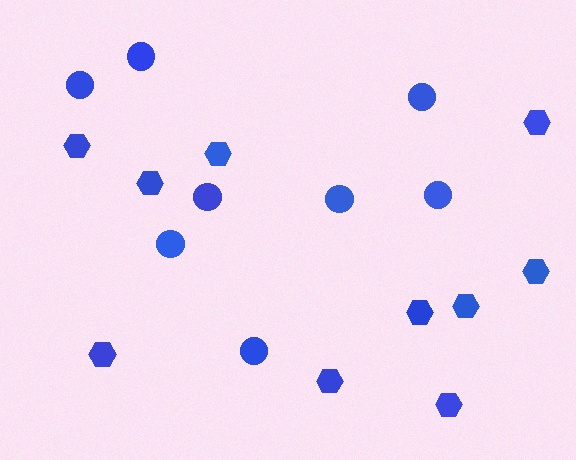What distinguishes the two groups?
There are 2 groups: one group of circles (8) and one group of hexagons (10).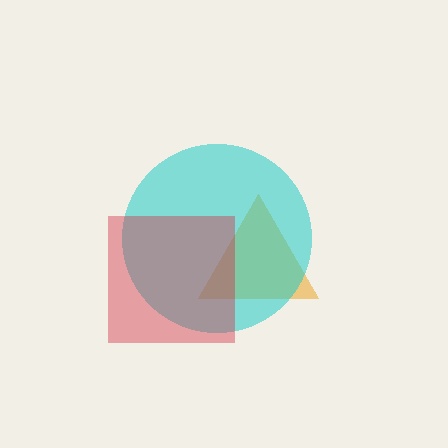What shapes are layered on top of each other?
The layered shapes are: an orange triangle, a cyan circle, a red square.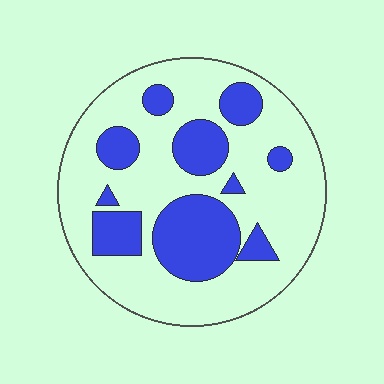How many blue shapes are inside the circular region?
10.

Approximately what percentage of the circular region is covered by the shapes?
Approximately 30%.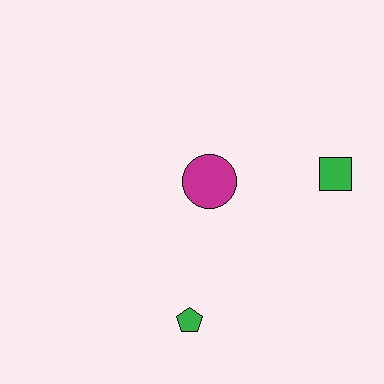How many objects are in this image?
There are 3 objects.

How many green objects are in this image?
There are 2 green objects.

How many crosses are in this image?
There are no crosses.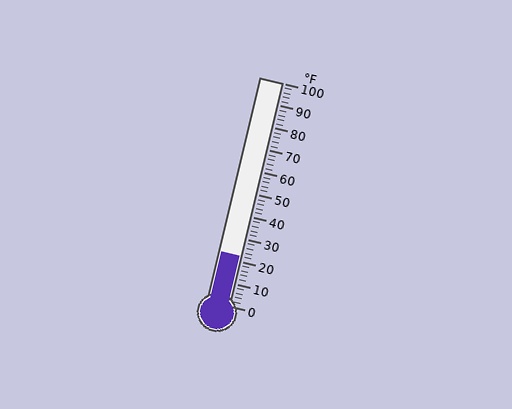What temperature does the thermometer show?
The thermometer shows approximately 22°F.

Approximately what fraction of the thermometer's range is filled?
The thermometer is filled to approximately 20% of its range.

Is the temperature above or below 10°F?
The temperature is above 10°F.